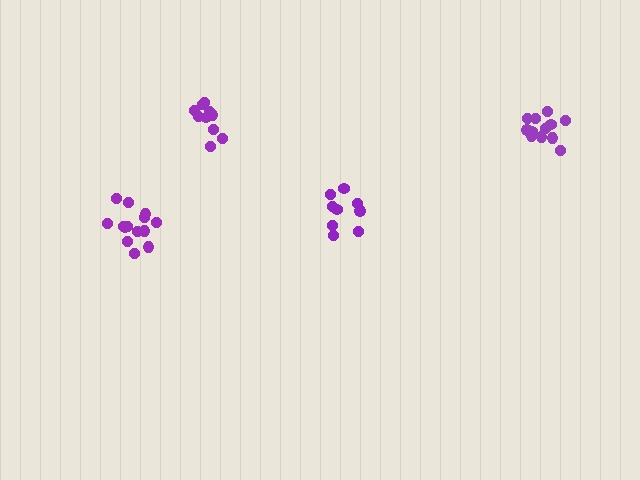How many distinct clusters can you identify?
There are 4 distinct clusters.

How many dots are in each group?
Group 1: 10 dots, Group 2: 12 dots, Group 3: 14 dots, Group 4: 9 dots (45 total).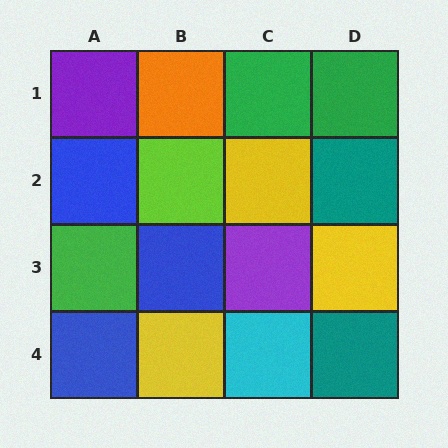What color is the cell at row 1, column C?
Green.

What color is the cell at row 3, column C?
Purple.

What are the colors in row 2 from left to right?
Blue, lime, yellow, teal.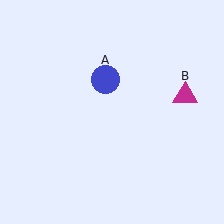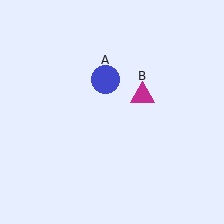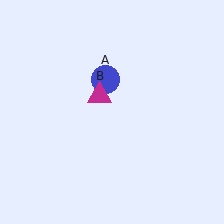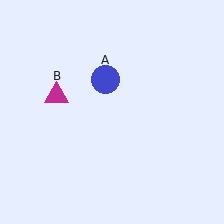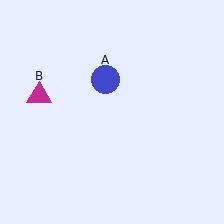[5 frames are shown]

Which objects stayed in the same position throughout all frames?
Blue circle (object A) remained stationary.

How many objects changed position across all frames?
1 object changed position: magenta triangle (object B).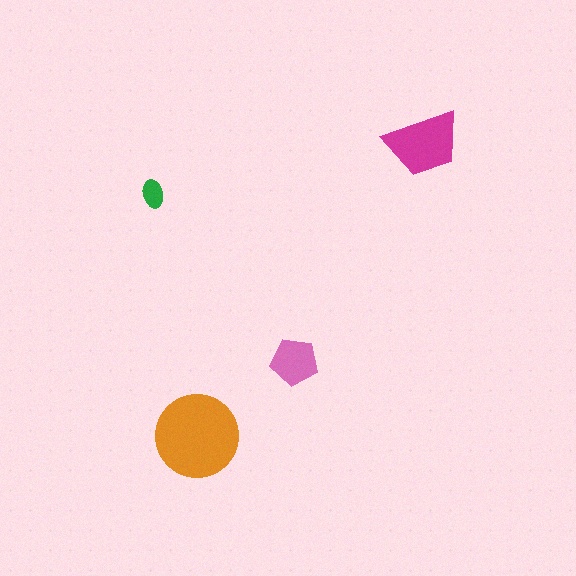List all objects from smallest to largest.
The green ellipse, the pink pentagon, the magenta trapezoid, the orange circle.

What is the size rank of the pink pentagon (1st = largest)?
3rd.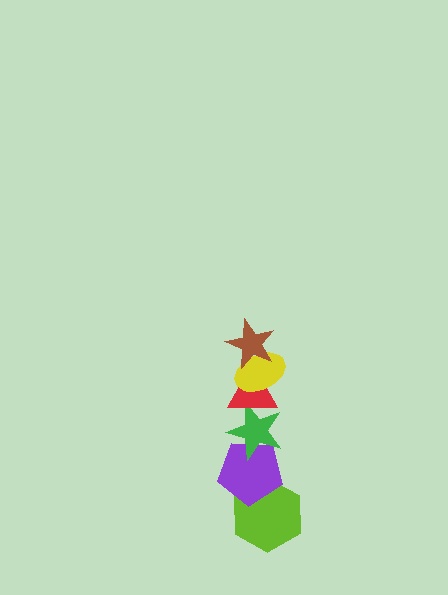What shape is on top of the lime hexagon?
The purple pentagon is on top of the lime hexagon.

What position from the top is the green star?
The green star is 4th from the top.